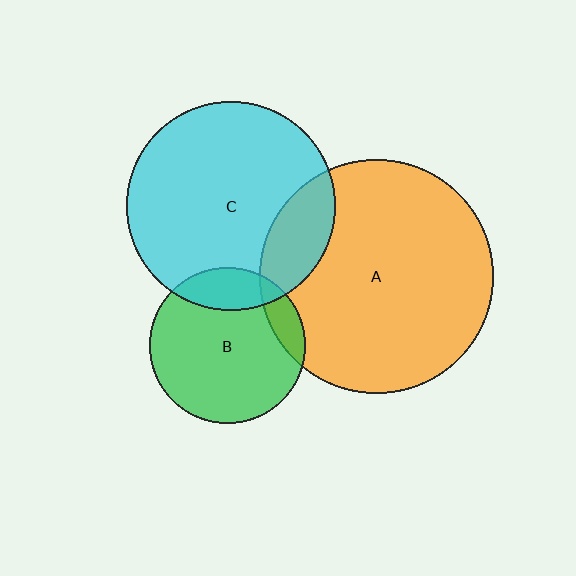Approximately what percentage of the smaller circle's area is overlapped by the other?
Approximately 20%.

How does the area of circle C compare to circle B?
Approximately 1.8 times.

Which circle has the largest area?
Circle A (orange).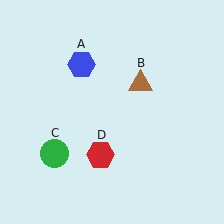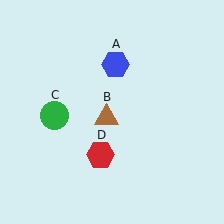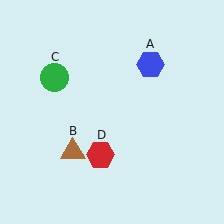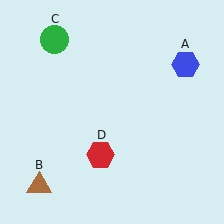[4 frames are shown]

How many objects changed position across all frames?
3 objects changed position: blue hexagon (object A), brown triangle (object B), green circle (object C).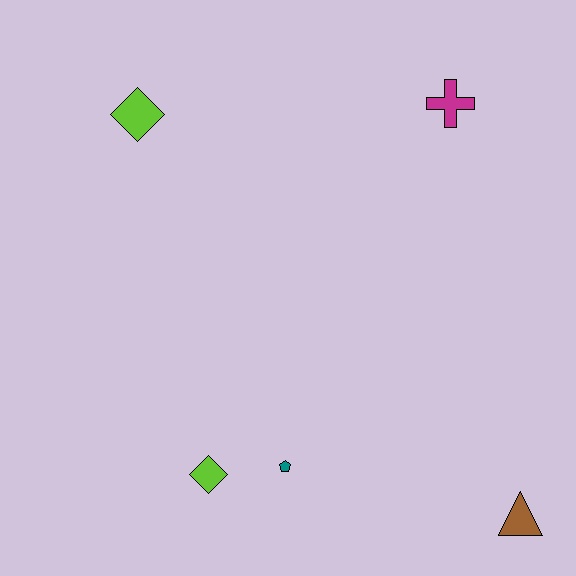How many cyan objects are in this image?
There are no cyan objects.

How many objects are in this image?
There are 5 objects.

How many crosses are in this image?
There is 1 cross.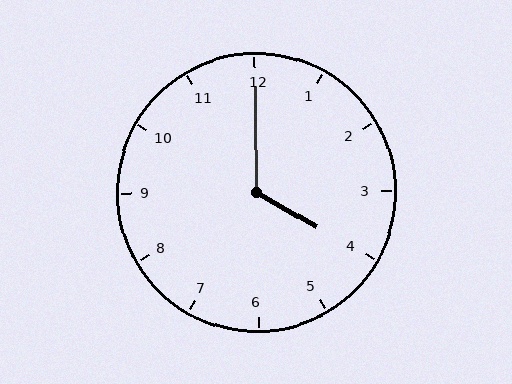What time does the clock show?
4:00.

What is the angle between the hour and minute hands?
Approximately 120 degrees.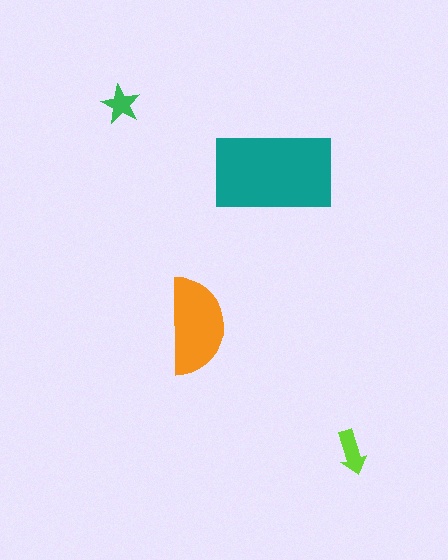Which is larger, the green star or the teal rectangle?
The teal rectangle.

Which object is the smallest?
The green star.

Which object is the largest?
The teal rectangle.